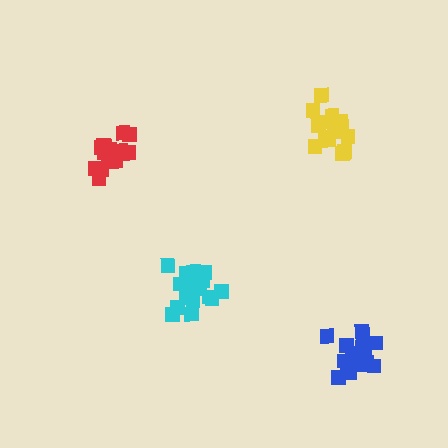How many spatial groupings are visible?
There are 4 spatial groupings.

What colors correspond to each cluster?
The clusters are colored: blue, cyan, red, yellow.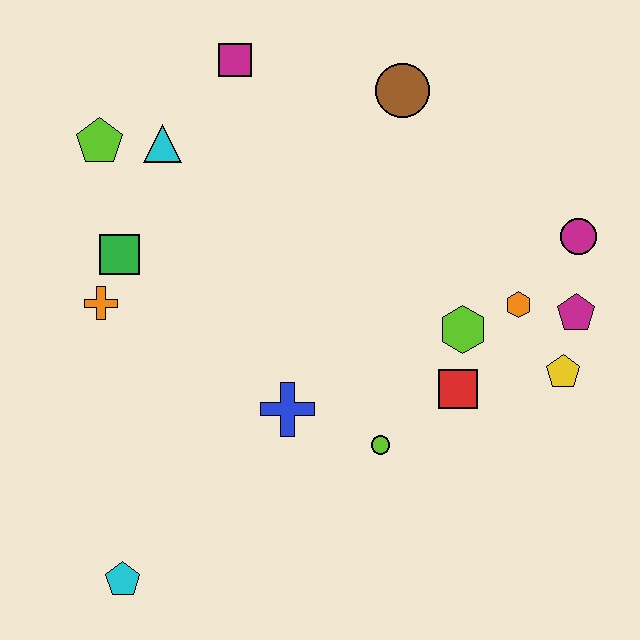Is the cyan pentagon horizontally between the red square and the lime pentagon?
Yes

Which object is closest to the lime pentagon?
The cyan triangle is closest to the lime pentagon.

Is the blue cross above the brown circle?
No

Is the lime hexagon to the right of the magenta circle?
No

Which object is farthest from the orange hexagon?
The cyan pentagon is farthest from the orange hexagon.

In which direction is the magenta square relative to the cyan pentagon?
The magenta square is above the cyan pentagon.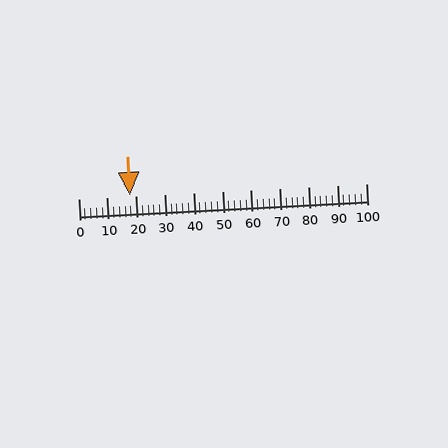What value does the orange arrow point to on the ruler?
The orange arrow points to approximately 18.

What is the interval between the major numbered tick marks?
The major tick marks are spaced 10 units apart.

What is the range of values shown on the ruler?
The ruler shows values from 0 to 100.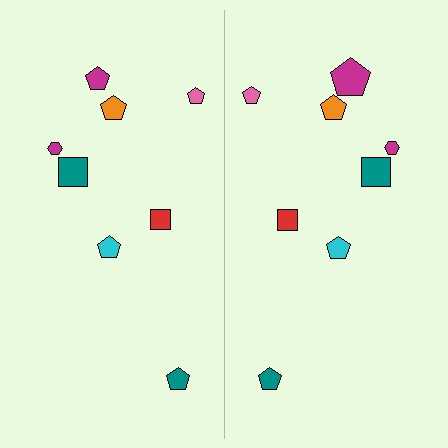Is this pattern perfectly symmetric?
No, the pattern is not perfectly symmetric. The magenta pentagon on the right side has a different size than its mirror counterpart.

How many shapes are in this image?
There are 16 shapes in this image.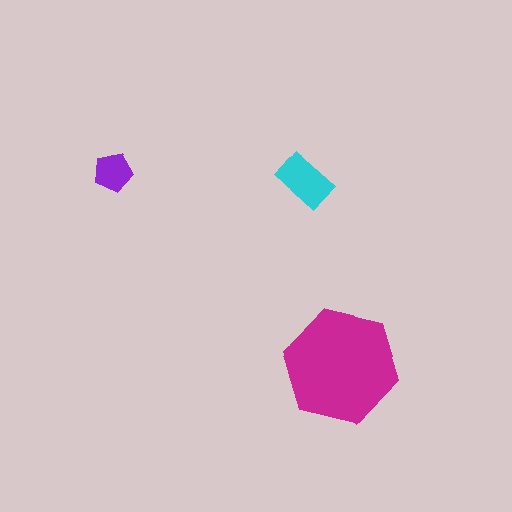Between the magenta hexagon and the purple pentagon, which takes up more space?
The magenta hexagon.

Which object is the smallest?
The purple pentagon.